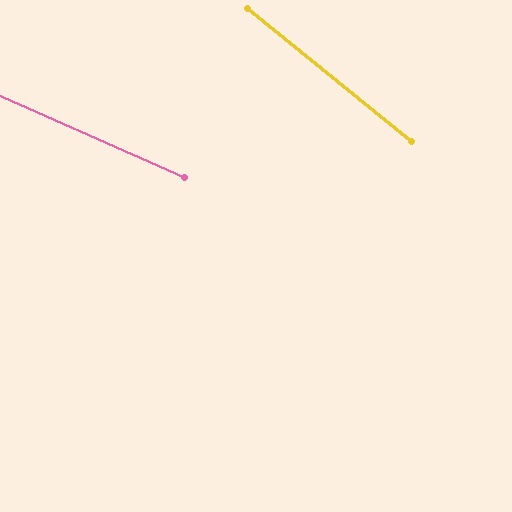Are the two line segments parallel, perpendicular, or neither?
Neither parallel nor perpendicular — they differ by about 15°.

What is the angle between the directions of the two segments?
Approximately 15 degrees.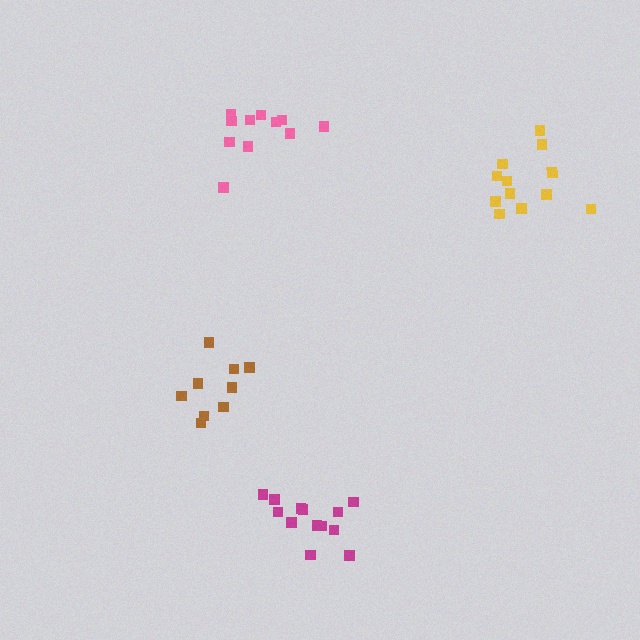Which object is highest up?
The pink cluster is topmost.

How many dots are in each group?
Group 1: 9 dots, Group 2: 11 dots, Group 3: 13 dots, Group 4: 12 dots (45 total).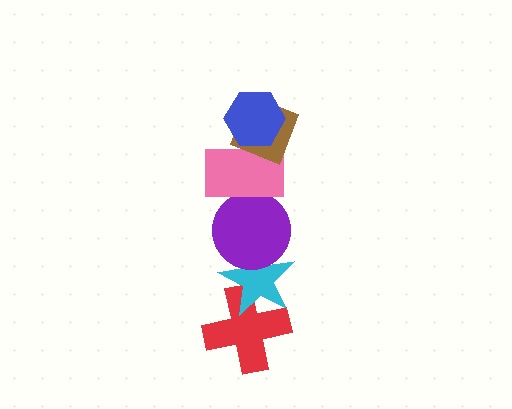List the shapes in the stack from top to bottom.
From top to bottom: the blue hexagon, the brown diamond, the pink rectangle, the purple circle, the cyan star, the red cross.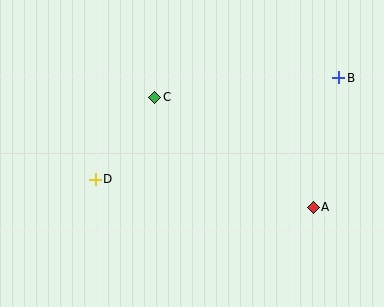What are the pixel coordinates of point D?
Point D is at (95, 179).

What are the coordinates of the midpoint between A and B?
The midpoint between A and B is at (326, 142).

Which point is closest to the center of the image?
Point C at (155, 97) is closest to the center.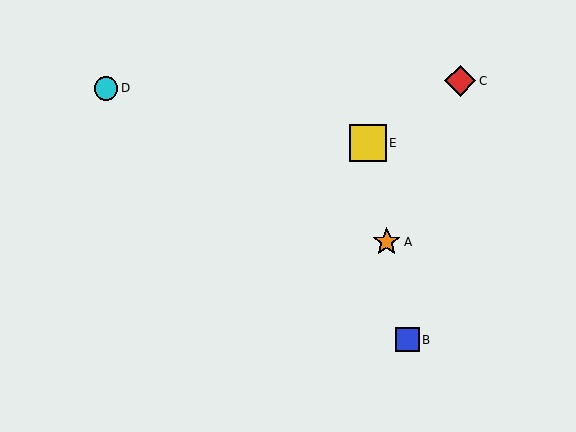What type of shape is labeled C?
Shape C is a red diamond.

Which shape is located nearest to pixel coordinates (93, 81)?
The cyan circle (labeled D) at (106, 88) is nearest to that location.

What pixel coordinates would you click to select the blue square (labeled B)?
Click at (407, 340) to select the blue square B.